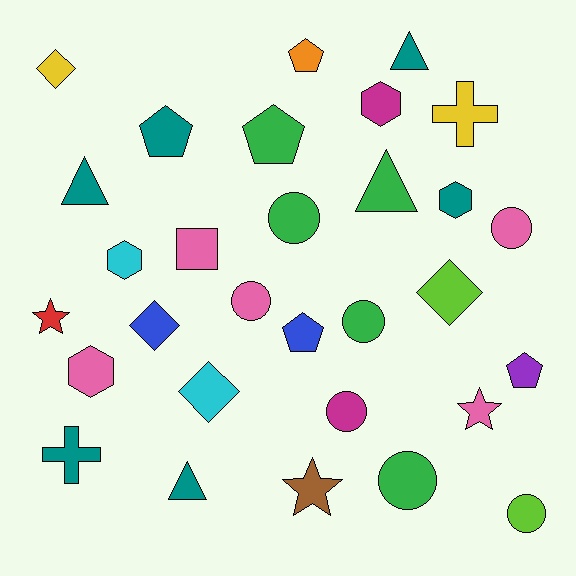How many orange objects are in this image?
There is 1 orange object.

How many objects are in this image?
There are 30 objects.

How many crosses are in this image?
There are 2 crosses.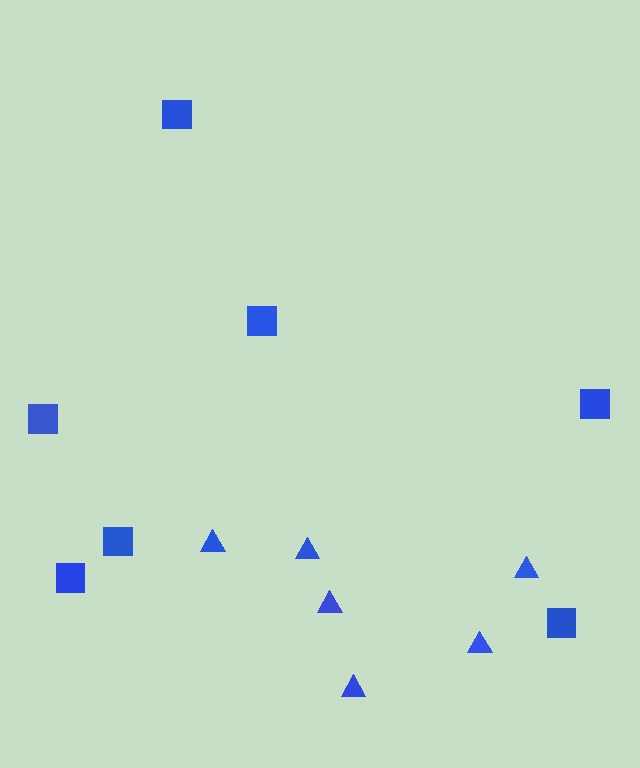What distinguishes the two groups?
There are 2 groups: one group of triangles (6) and one group of squares (7).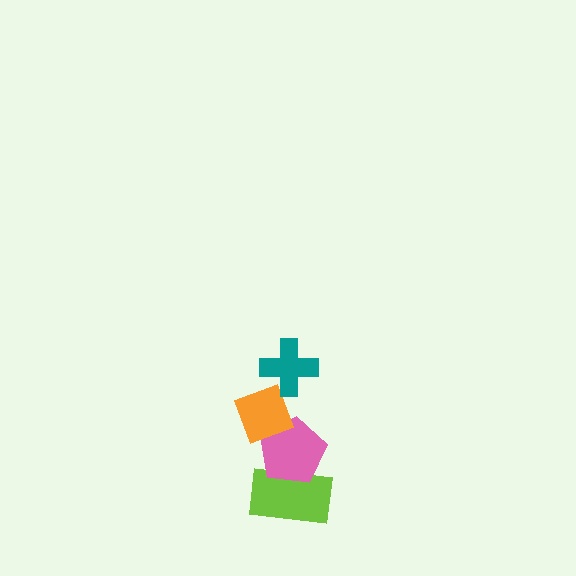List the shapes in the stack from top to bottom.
From top to bottom: the teal cross, the orange diamond, the pink pentagon, the lime rectangle.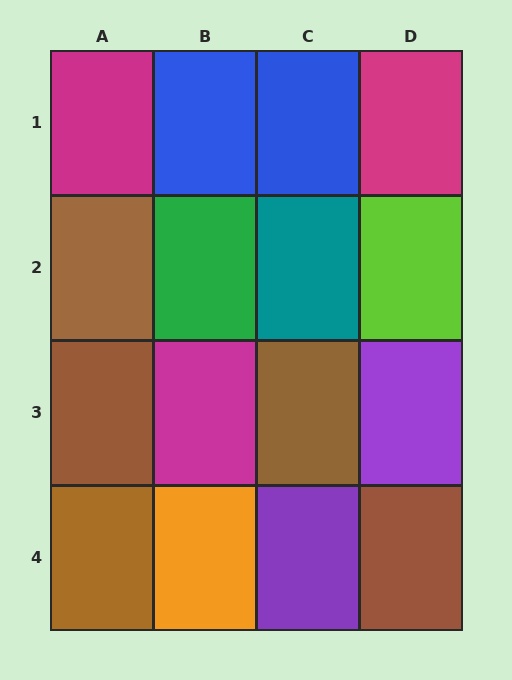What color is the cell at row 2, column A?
Brown.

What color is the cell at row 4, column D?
Brown.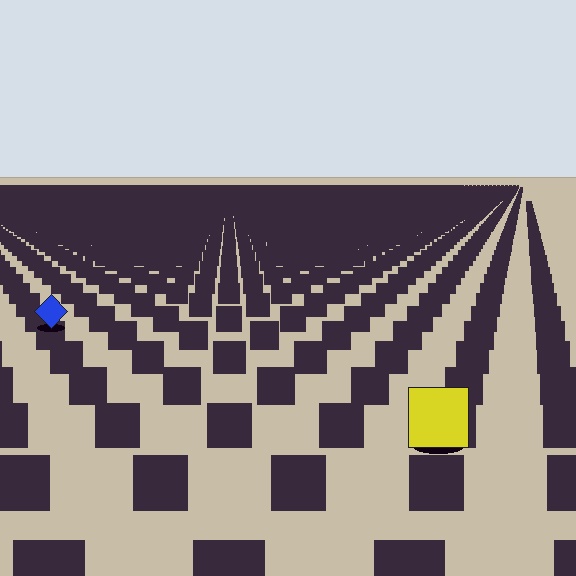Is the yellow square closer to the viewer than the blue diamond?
Yes. The yellow square is closer — you can tell from the texture gradient: the ground texture is coarser near it.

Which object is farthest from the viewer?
The blue diamond is farthest from the viewer. It appears smaller and the ground texture around it is denser.